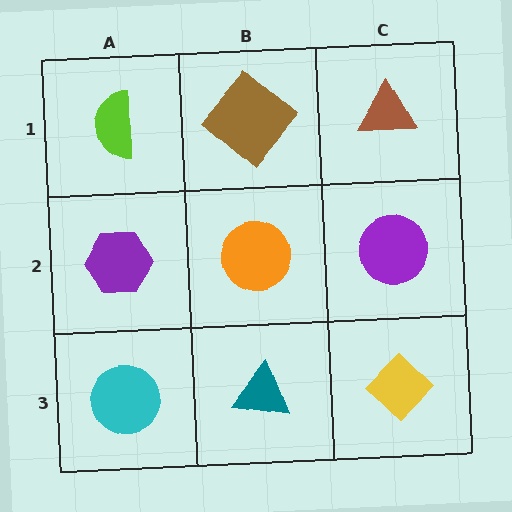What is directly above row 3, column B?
An orange circle.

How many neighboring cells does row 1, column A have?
2.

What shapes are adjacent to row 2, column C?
A brown triangle (row 1, column C), a yellow diamond (row 3, column C), an orange circle (row 2, column B).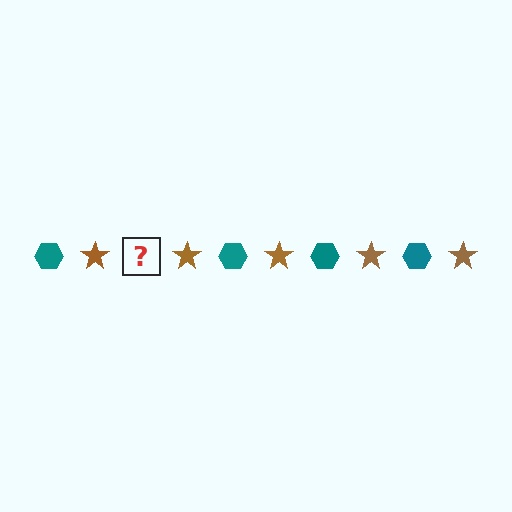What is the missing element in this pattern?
The missing element is a teal hexagon.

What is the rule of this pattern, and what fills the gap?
The rule is that the pattern alternates between teal hexagon and brown star. The gap should be filled with a teal hexagon.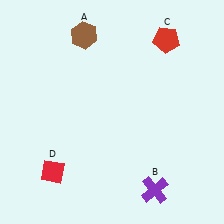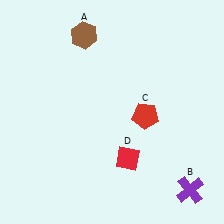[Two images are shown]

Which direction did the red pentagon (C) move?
The red pentagon (C) moved down.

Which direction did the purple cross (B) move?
The purple cross (B) moved right.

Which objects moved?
The objects that moved are: the purple cross (B), the red pentagon (C), the red diamond (D).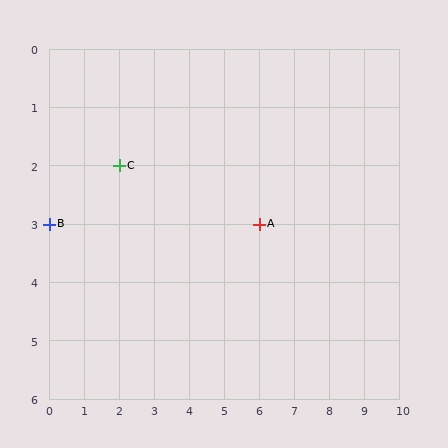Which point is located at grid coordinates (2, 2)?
Point C is at (2, 2).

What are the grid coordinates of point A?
Point A is at grid coordinates (6, 3).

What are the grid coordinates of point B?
Point B is at grid coordinates (0, 3).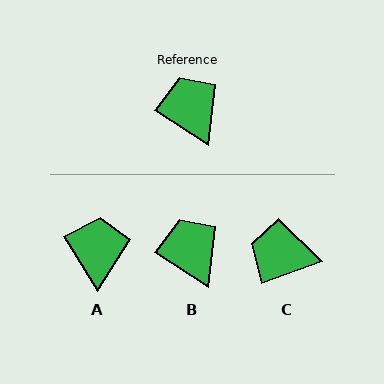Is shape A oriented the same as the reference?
No, it is off by about 25 degrees.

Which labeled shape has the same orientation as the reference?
B.